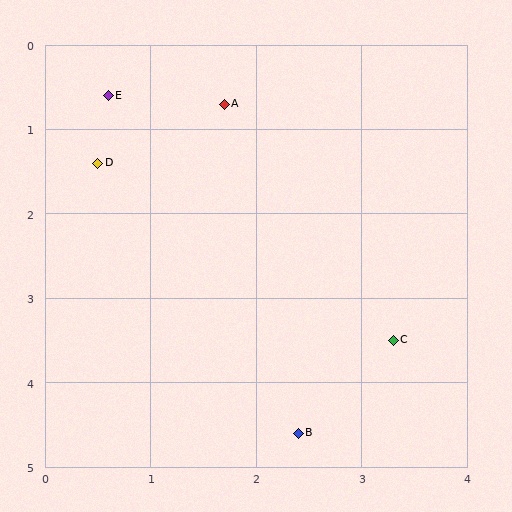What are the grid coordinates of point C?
Point C is at approximately (3.3, 3.5).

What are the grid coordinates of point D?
Point D is at approximately (0.5, 1.4).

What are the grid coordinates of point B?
Point B is at approximately (2.4, 4.6).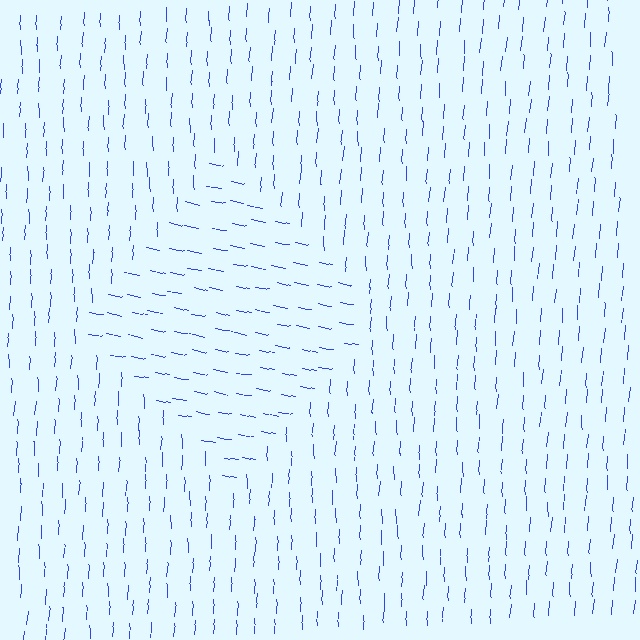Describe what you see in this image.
The image is filled with small blue line segments. A diamond region in the image has lines oriented differently from the surrounding lines, creating a visible texture boundary.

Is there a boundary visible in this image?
Yes, there is a texture boundary formed by a change in line orientation.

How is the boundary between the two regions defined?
The boundary is defined purely by a change in line orientation (approximately 83 degrees difference). All lines are the same color and thickness.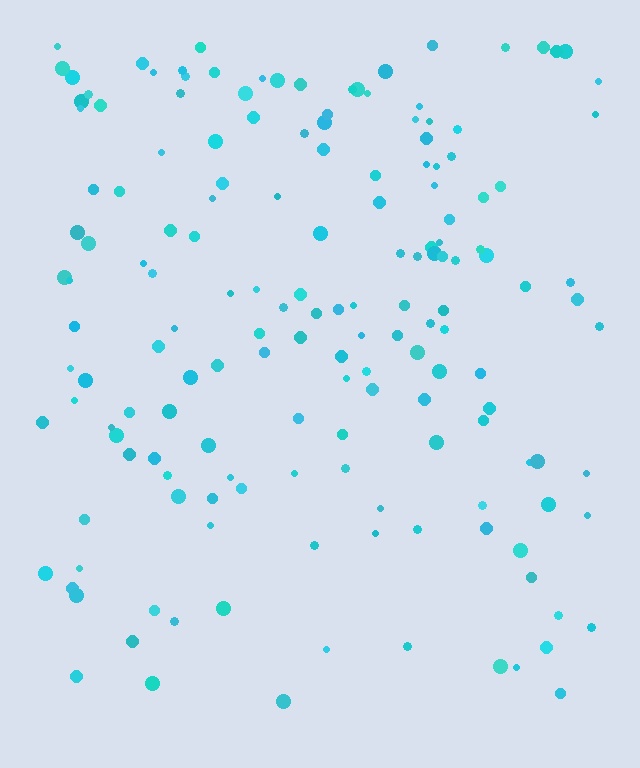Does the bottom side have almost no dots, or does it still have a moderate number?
Still a moderate number, just noticeably fewer than the top.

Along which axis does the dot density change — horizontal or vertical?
Vertical.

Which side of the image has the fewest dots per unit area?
The bottom.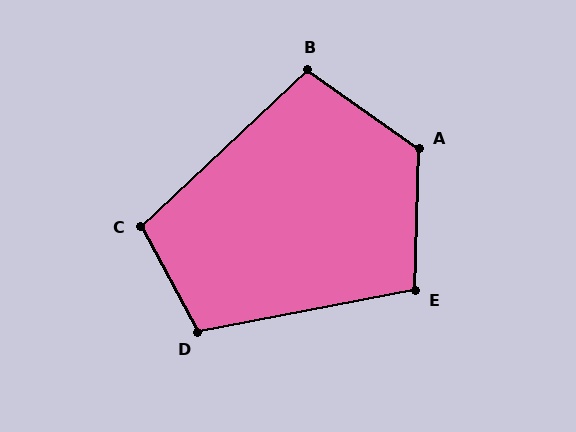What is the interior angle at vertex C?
Approximately 105 degrees (obtuse).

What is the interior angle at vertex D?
Approximately 107 degrees (obtuse).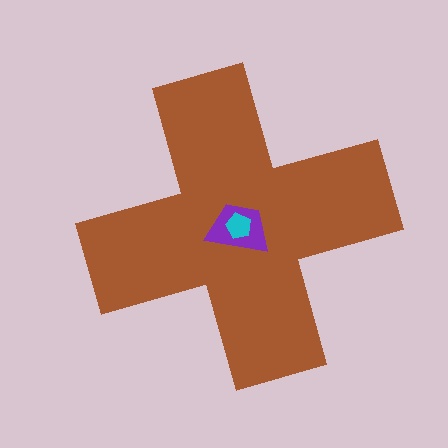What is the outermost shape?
The brown cross.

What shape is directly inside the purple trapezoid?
The cyan pentagon.